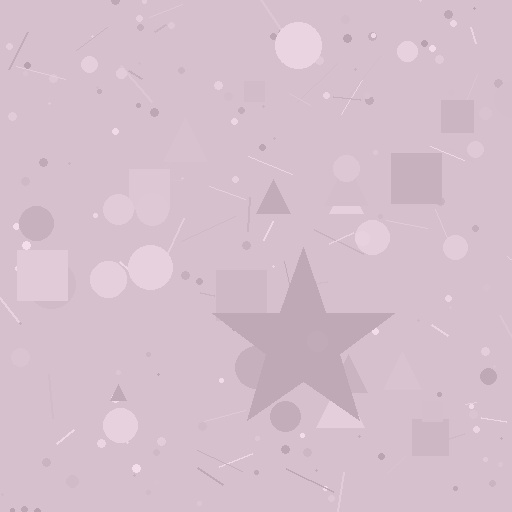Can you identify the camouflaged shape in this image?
The camouflaged shape is a star.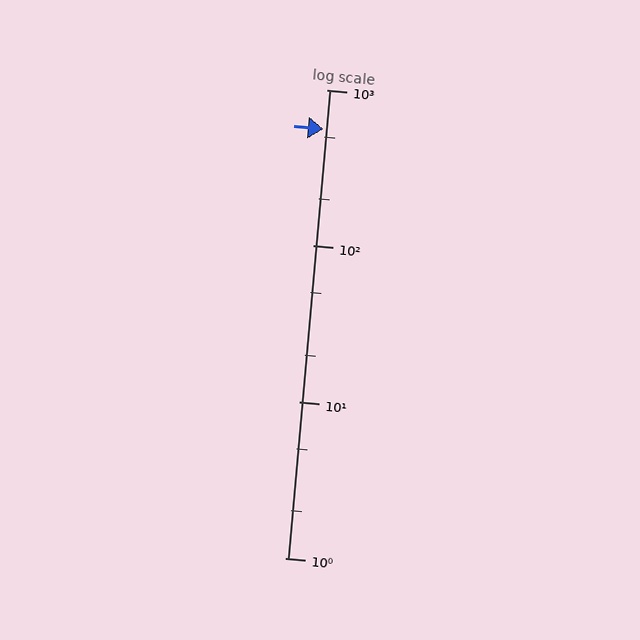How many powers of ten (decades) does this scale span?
The scale spans 3 decades, from 1 to 1000.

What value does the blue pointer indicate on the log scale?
The pointer indicates approximately 560.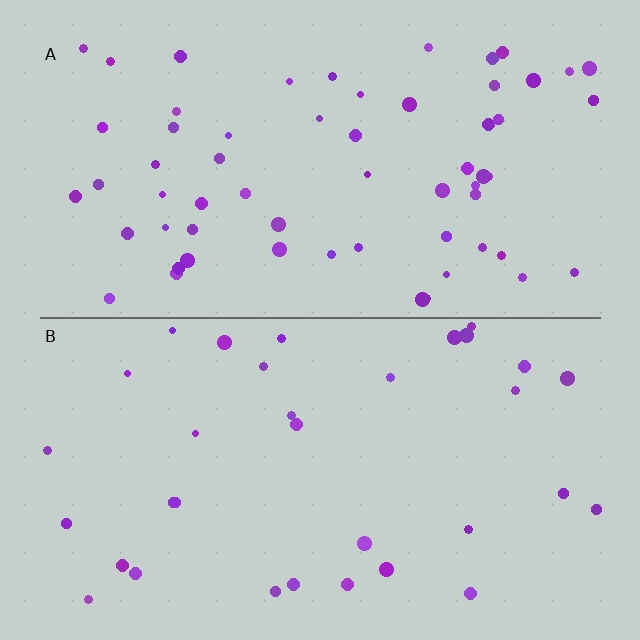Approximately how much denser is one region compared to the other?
Approximately 1.9× — region A over region B.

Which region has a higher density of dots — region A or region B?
A (the top).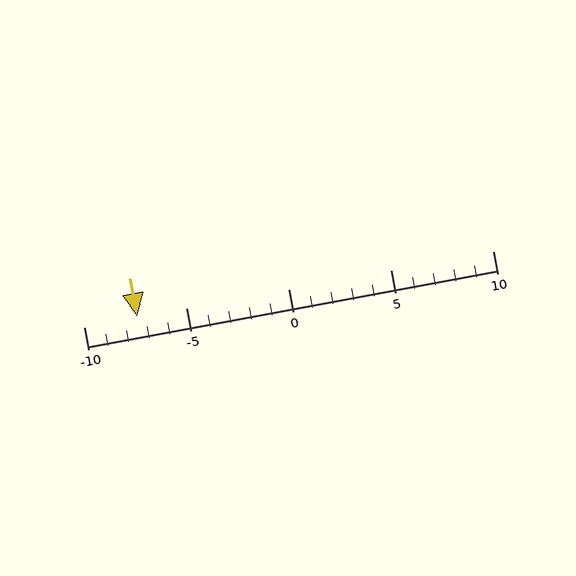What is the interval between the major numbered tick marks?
The major tick marks are spaced 5 units apart.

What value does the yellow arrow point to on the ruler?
The yellow arrow points to approximately -7.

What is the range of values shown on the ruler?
The ruler shows values from -10 to 10.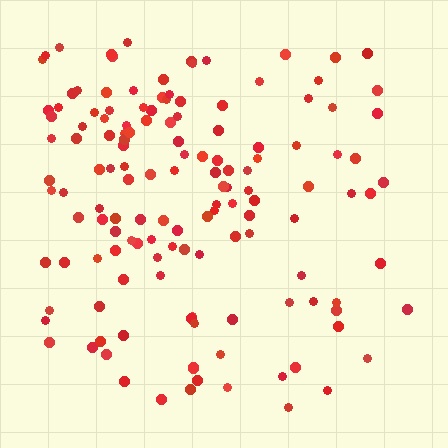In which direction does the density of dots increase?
From right to left, with the left side densest.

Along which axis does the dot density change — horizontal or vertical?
Horizontal.